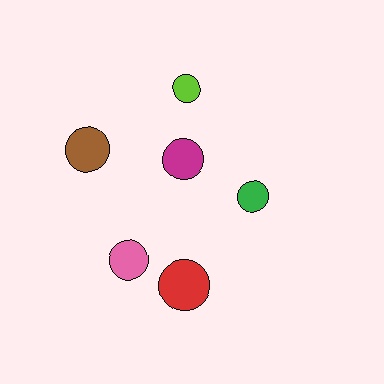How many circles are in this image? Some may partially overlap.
There are 6 circles.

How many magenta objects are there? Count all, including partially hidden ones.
There is 1 magenta object.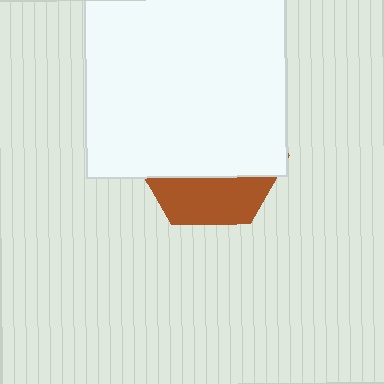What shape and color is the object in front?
The object in front is a white square.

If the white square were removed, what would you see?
You would see the complete brown hexagon.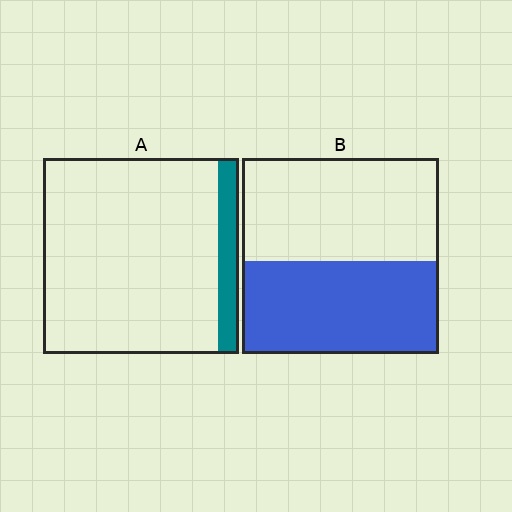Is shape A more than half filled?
No.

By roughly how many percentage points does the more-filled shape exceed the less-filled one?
By roughly 35 percentage points (B over A).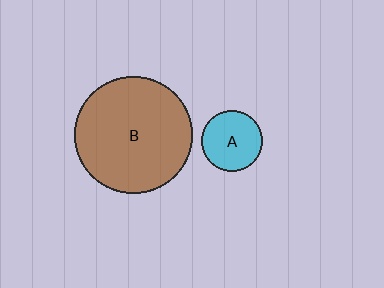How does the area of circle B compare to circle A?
Approximately 3.7 times.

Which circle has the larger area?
Circle B (brown).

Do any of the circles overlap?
No, none of the circles overlap.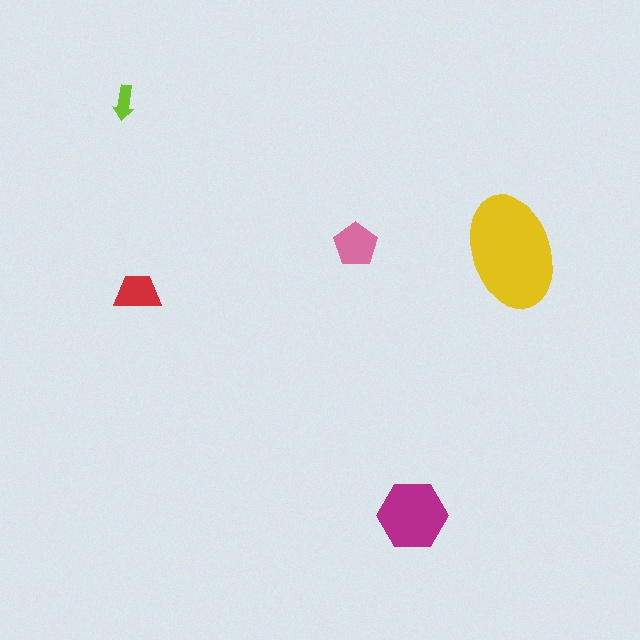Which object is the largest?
The yellow ellipse.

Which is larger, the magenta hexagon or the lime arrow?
The magenta hexagon.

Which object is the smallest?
The lime arrow.